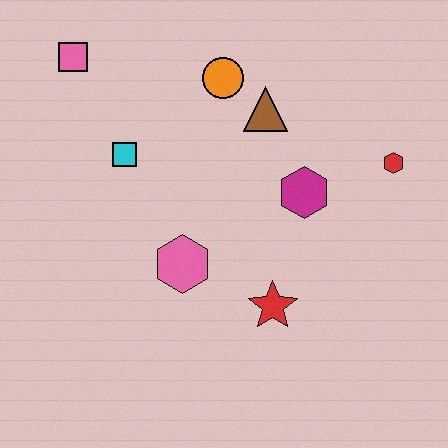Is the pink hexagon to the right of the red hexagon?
No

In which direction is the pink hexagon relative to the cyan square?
The pink hexagon is below the cyan square.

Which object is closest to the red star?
The pink hexagon is closest to the red star.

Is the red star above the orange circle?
No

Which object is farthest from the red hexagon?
The pink square is farthest from the red hexagon.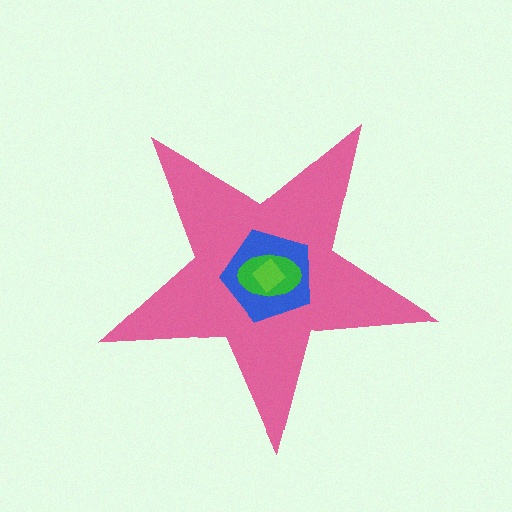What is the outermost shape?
The pink star.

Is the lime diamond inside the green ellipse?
Yes.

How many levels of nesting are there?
4.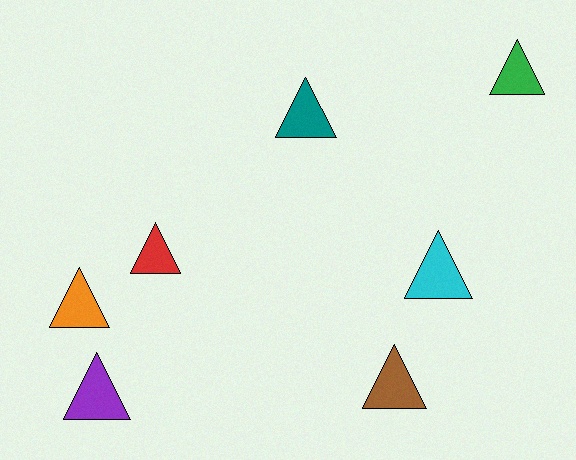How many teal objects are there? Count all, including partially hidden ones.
There is 1 teal object.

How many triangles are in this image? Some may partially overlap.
There are 7 triangles.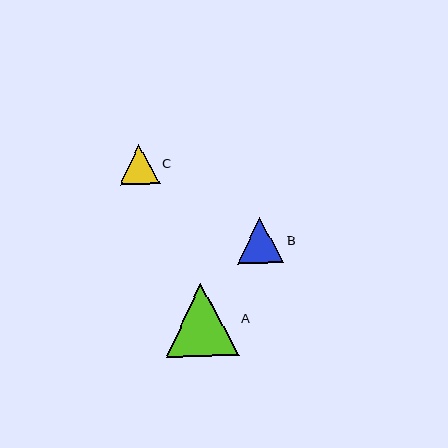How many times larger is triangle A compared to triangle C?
Triangle A is approximately 1.9 times the size of triangle C.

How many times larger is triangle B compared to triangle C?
Triangle B is approximately 1.2 times the size of triangle C.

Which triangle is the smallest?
Triangle C is the smallest with a size of approximately 40 pixels.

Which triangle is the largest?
Triangle A is the largest with a size of approximately 74 pixels.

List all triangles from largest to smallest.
From largest to smallest: A, B, C.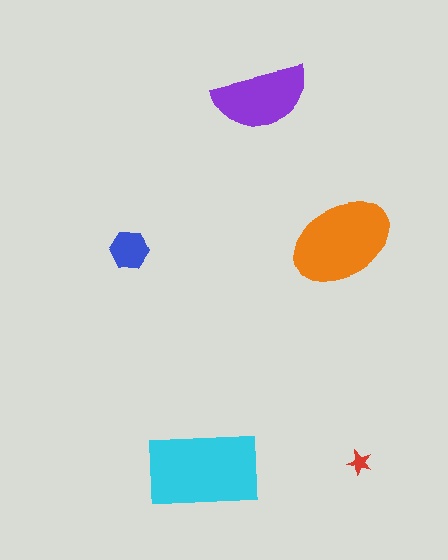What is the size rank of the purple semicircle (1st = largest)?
3rd.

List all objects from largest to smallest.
The cyan rectangle, the orange ellipse, the purple semicircle, the blue hexagon, the red star.